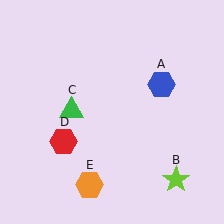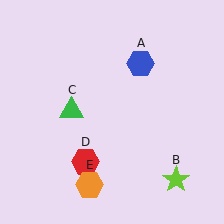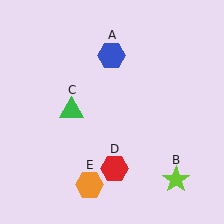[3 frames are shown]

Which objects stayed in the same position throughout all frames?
Lime star (object B) and green triangle (object C) and orange hexagon (object E) remained stationary.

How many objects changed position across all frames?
2 objects changed position: blue hexagon (object A), red hexagon (object D).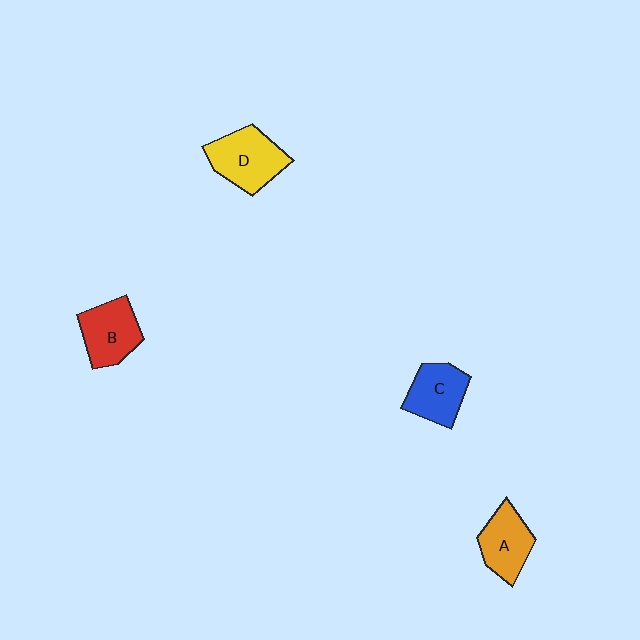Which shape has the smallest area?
Shape C (blue).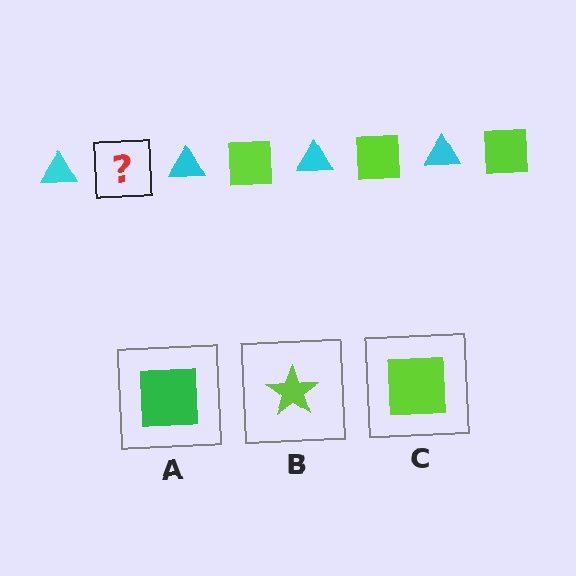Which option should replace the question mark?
Option C.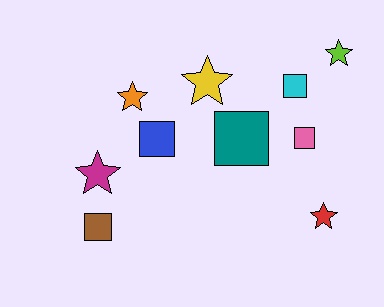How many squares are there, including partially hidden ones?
There are 5 squares.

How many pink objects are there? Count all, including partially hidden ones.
There is 1 pink object.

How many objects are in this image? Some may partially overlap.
There are 10 objects.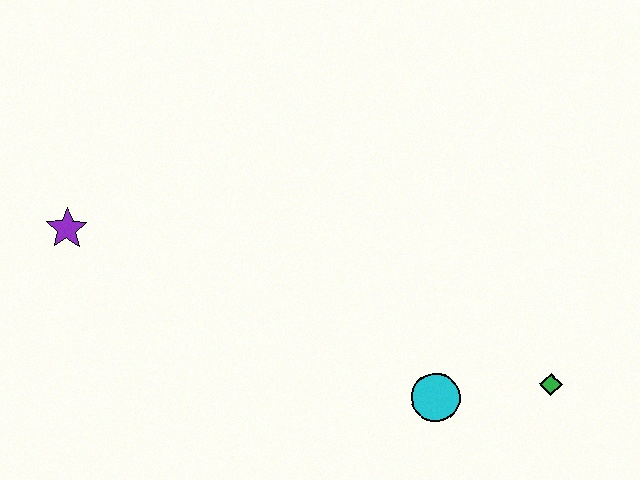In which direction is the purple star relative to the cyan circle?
The purple star is to the left of the cyan circle.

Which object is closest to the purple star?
The cyan circle is closest to the purple star.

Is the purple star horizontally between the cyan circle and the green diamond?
No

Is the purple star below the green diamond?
No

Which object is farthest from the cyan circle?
The purple star is farthest from the cyan circle.